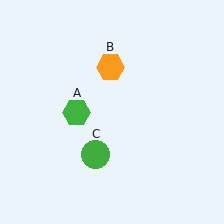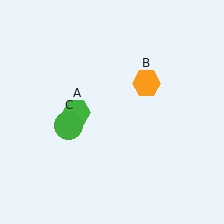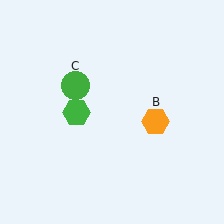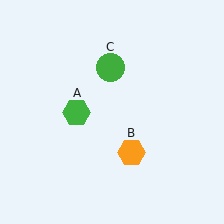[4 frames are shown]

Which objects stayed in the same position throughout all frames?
Green hexagon (object A) remained stationary.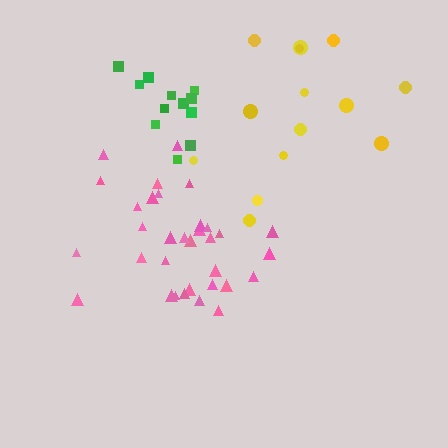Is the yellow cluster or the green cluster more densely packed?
Green.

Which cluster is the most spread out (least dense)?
Yellow.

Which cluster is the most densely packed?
Pink.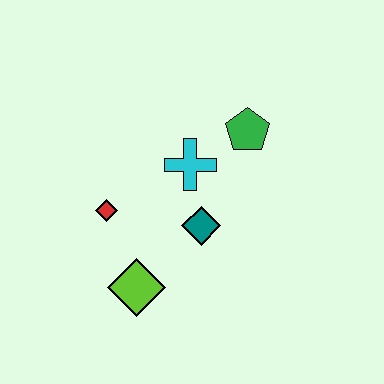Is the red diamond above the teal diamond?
Yes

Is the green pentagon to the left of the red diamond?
No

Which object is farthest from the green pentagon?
The lime diamond is farthest from the green pentagon.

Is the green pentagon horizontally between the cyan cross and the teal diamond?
No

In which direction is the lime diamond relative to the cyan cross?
The lime diamond is below the cyan cross.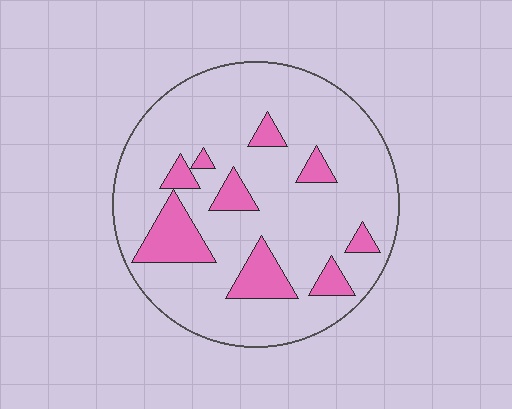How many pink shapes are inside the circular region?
9.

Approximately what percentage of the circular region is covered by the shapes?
Approximately 15%.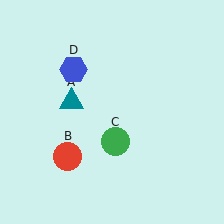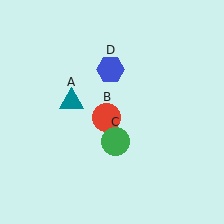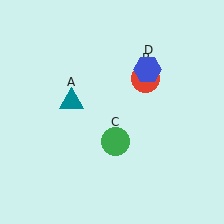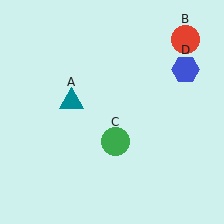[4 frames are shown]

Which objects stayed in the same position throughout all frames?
Teal triangle (object A) and green circle (object C) remained stationary.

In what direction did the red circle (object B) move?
The red circle (object B) moved up and to the right.